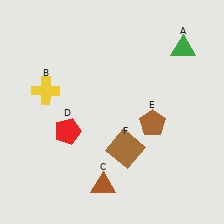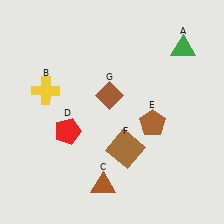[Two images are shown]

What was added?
A brown diamond (G) was added in Image 2.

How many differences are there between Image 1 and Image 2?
There is 1 difference between the two images.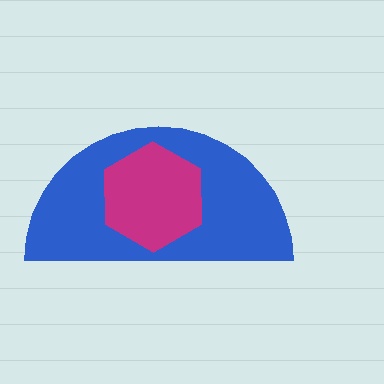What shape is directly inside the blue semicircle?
The magenta hexagon.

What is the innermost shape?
The magenta hexagon.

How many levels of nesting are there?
2.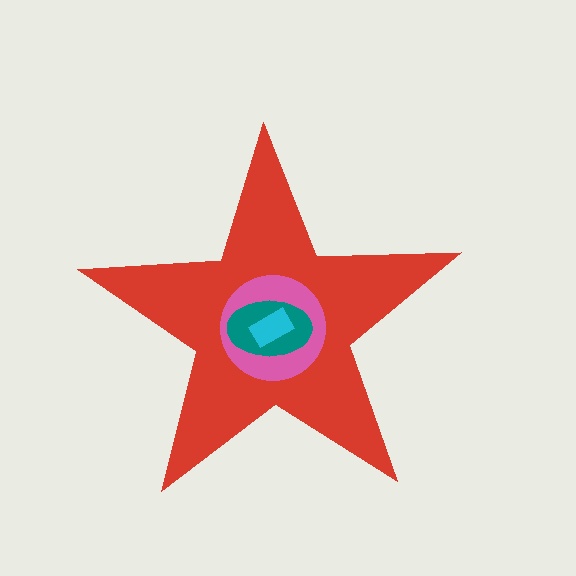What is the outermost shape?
The red star.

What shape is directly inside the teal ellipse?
The cyan rectangle.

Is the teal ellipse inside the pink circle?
Yes.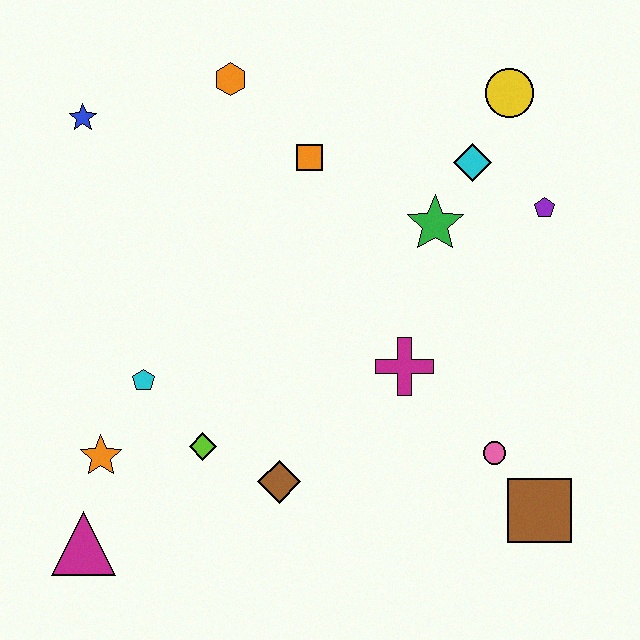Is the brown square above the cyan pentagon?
No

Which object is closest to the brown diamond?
The lime diamond is closest to the brown diamond.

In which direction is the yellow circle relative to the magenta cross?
The yellow circle is above the magenta cross.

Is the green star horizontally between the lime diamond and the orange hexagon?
No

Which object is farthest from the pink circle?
The blue star is farthest from the pink circle.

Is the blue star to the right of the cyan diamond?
No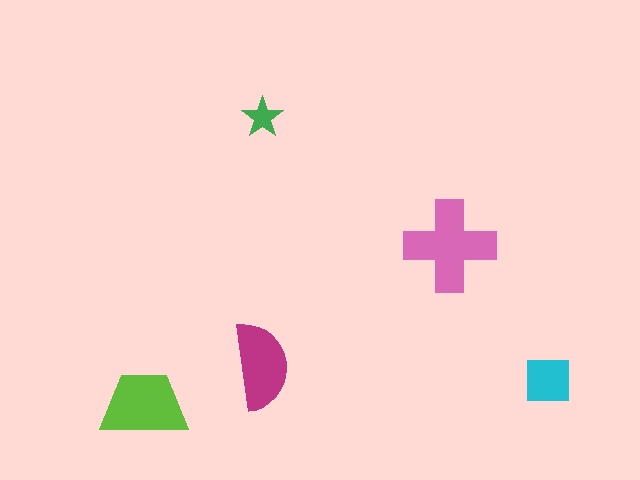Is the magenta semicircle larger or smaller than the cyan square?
Larger.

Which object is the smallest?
The green star.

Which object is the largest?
The pink cross.